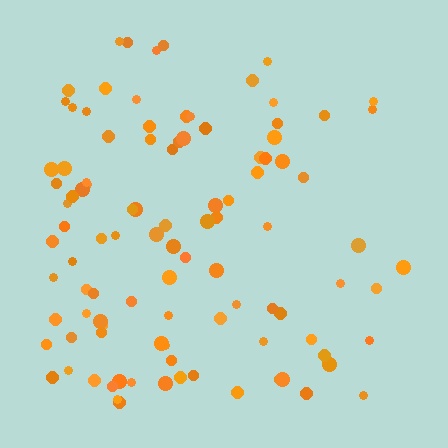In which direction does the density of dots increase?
From right to left, with the left side densest.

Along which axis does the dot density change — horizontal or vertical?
Horizontal.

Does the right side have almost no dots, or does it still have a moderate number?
Still a moderate number, just noticeably fewer than the left.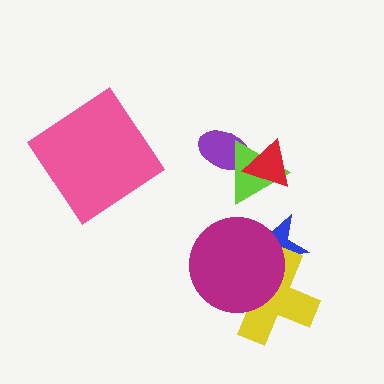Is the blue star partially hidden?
Yes, it is partially covered by another shape.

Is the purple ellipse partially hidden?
Yes, it is partially covered by another shape.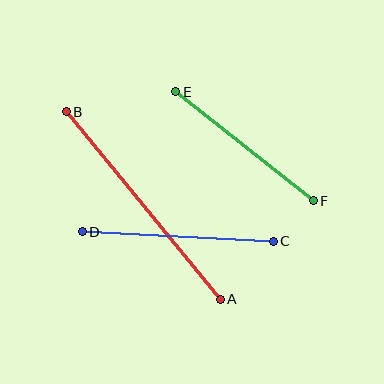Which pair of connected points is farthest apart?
Points A and B are farthest apart.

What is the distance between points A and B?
The distance is approximately 243 pixels.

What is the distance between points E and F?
The distance is approximately 176 pixels.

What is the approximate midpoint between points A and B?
The midpoint is at approximately (143, 206) pixels.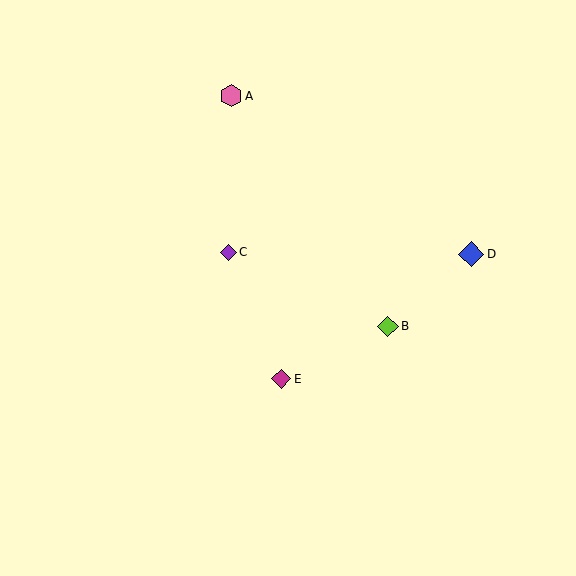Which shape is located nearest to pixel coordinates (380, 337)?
The lime diamond (labeled B) at (388, 327) is nearest to that location.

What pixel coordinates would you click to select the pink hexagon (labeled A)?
Click at (231, 96) to select the pink hexagon A.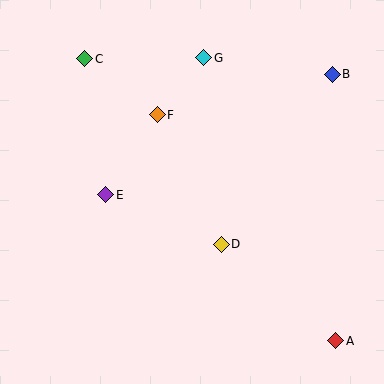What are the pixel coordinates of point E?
Point E is at (106, 195).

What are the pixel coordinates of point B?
Point B is at (332, 74).